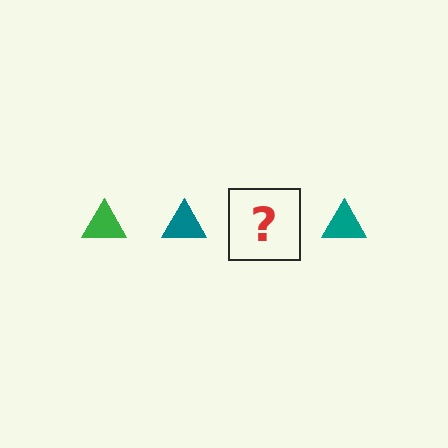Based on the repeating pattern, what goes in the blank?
The blank should be a green triangle.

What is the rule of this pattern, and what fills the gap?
The rule is that the pattern cycles through green, teal triangles. The gap should be filled with a green triangle.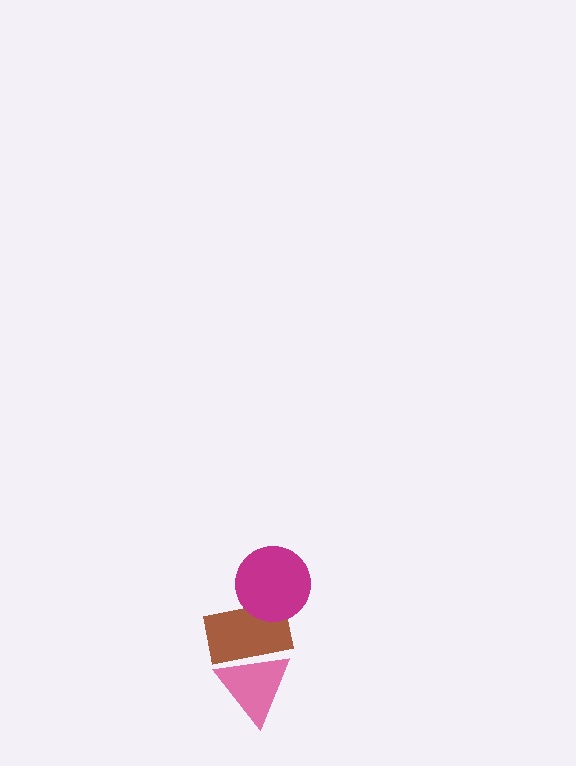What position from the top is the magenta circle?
The magenta circle is 1st from the top.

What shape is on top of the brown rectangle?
The magenta circle is on top of the brown rectangle.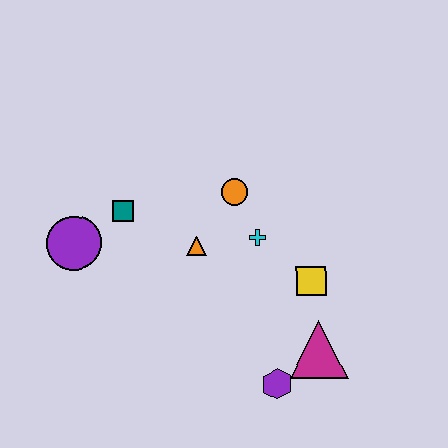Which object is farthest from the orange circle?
The purple hexagon is farthest from the orange circle.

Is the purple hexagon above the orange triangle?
No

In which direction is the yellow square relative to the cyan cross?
The yellow square is to the right of the cyan cross.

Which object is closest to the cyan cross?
The orange circle is closest to the cyan cross.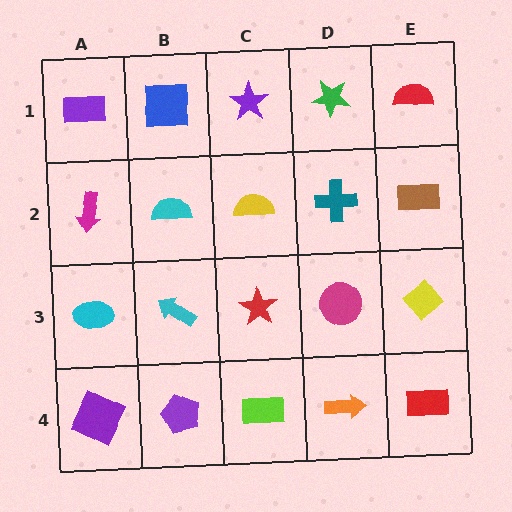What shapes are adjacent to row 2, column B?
A blue square (row 1, column B), a cyan arrow (row 3, column B), a magenta arrow (row 2, column A), a yellow semicircle (row 2, column C).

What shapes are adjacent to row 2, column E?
A red semicircle (row 1, column E), a yellow diamond (row 3, column E), a teal cross (row 2, column D).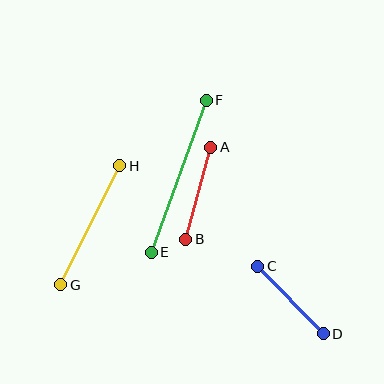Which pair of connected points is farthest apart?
Points E and F are farthest apart.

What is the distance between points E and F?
The distance is approximately 161 pixels.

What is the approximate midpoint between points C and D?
The midpoint is at approximately (290, 300) pixels.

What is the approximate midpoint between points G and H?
The midpoint is at approximately (90, 225) pixels.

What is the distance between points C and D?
The distance is approximately 94 pixels.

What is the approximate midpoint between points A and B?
The midpoint is at approximately (198, 193) pixels.